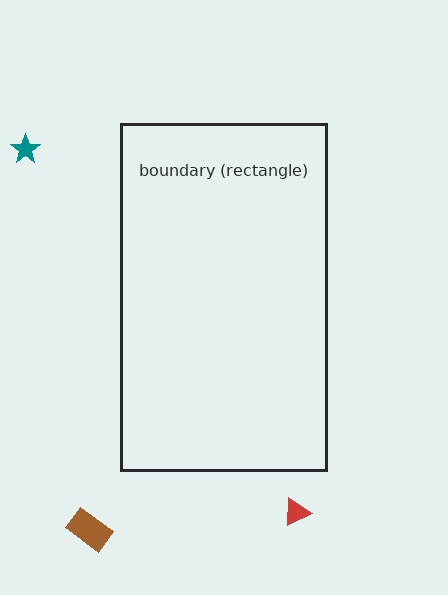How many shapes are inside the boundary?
0 inside, 3 outside.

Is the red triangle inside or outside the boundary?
Outside.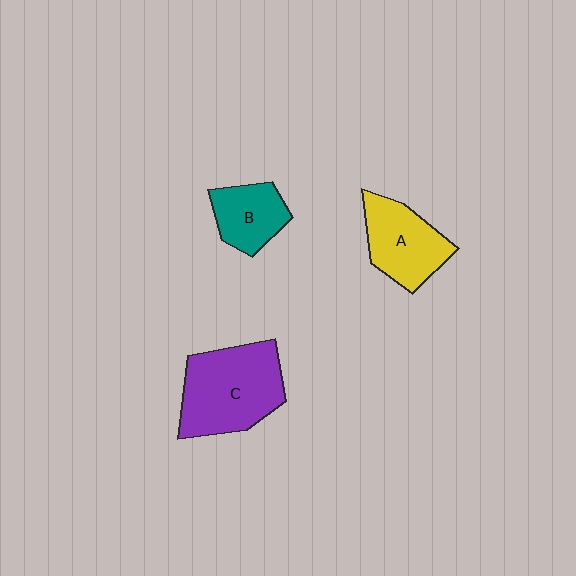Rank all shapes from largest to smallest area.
From largest to smallest: C (purple), A (yellow), B (teal).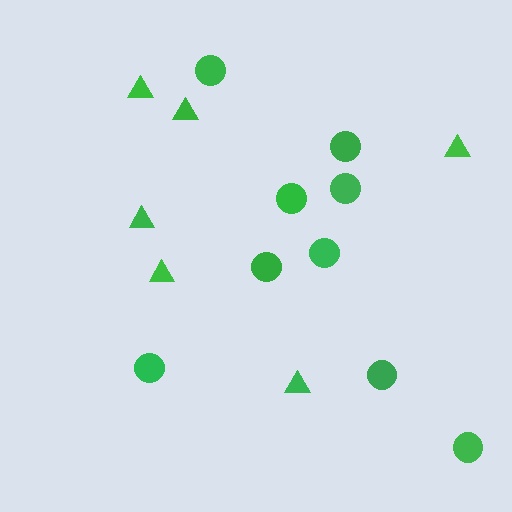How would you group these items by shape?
There are 2 groups: one group of triangles (6) and one group of circles (9).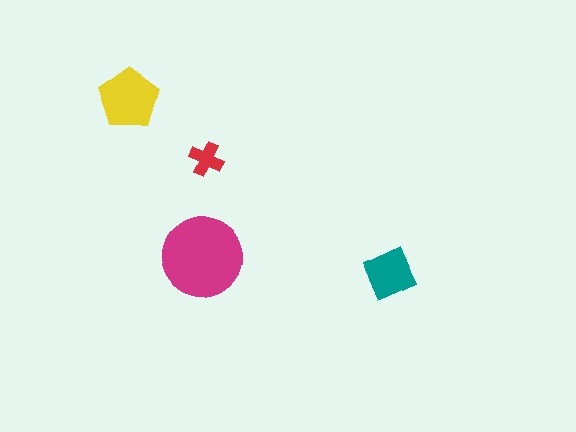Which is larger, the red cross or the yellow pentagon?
The yellow pentagon.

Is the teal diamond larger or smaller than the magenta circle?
Smaller.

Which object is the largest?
The magenta circle.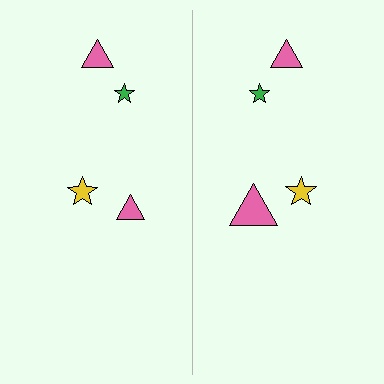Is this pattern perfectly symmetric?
No, the pattern is not perfectly symmetric. The pink triangle on the right side has a different size than its mirror counterpart.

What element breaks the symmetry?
The pink triangle on the right side has a different size than its mirror counterpart.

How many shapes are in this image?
There are 8 shapes in this image.